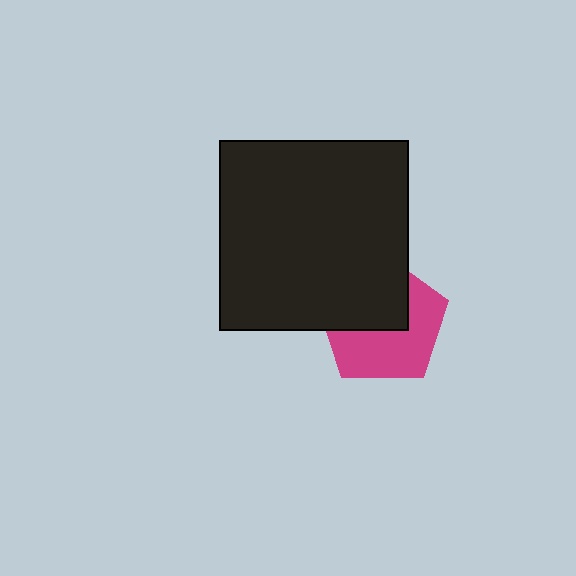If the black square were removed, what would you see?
You would see the complete magenta pentagon.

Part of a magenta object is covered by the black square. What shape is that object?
It is a pentagon.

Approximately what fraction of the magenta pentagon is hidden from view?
Roughly 47% of the magenta pentagon is hidden behind the black square.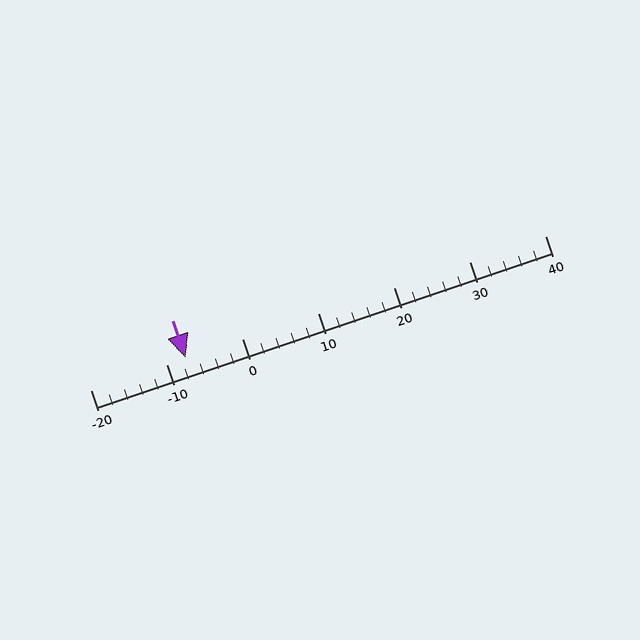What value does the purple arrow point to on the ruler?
The purple arrow points to approximately -7.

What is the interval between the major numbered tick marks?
The major tick marks are spaced 10 units apart.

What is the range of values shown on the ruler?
The ruler shows values from -20 to 40.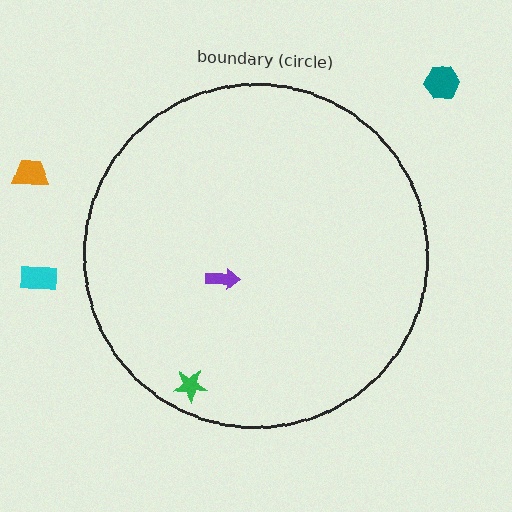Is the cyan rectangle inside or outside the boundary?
Outside.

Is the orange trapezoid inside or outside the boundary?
Outside.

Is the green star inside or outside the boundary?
Inside.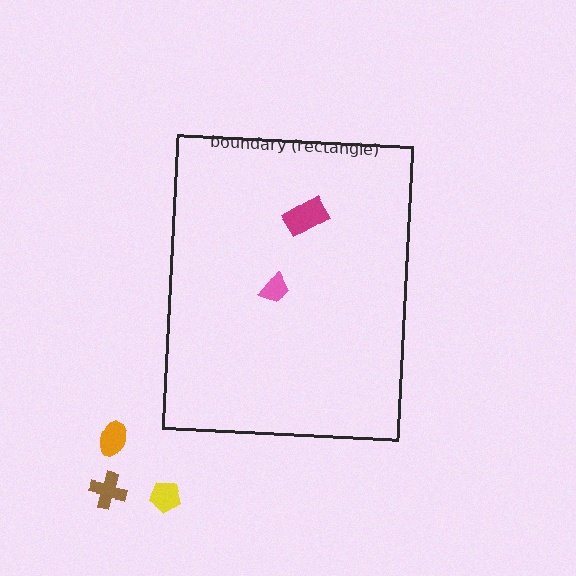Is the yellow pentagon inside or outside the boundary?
Outside.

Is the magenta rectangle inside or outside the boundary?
Inside.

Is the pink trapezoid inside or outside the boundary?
Inside.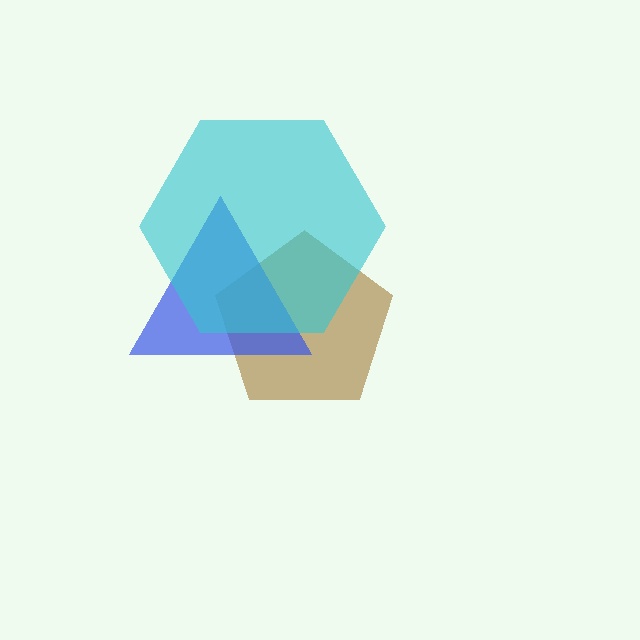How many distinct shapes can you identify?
There are 3 distinct shapes: a brown pentagon, a blue triangle, a cyan hexagon.